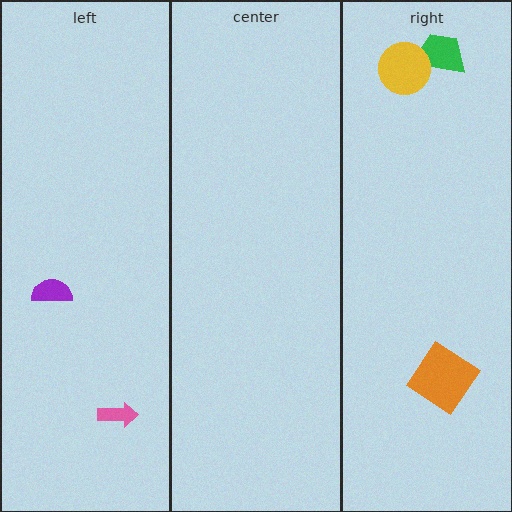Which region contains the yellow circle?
The right region.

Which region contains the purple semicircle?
The left region.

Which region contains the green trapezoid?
The right region.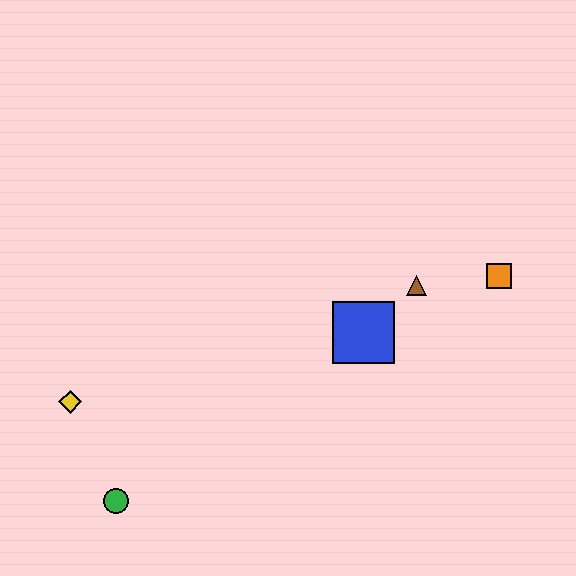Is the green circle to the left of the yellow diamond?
No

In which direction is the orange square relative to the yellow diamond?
The orange square is to the right of the yellow diamond.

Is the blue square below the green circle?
No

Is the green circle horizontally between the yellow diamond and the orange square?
Yes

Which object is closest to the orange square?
The brown triangle is closest to the orange square.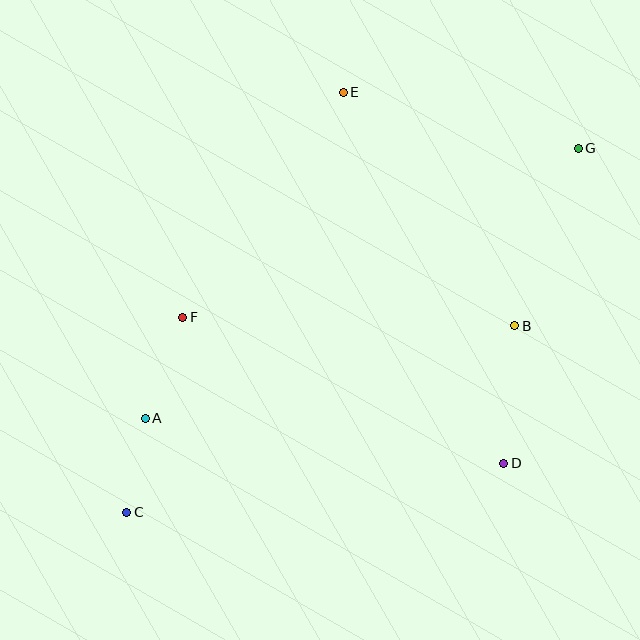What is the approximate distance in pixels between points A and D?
The distance between A and D is approximately 361 pixels.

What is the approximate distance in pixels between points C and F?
The distance between C and F is approximately 203 pixels.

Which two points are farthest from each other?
Points C and G are farthest from each other.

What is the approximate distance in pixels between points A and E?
The distance between A and E is approximately 381 pixels.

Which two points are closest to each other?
Points A and C are closest to each other.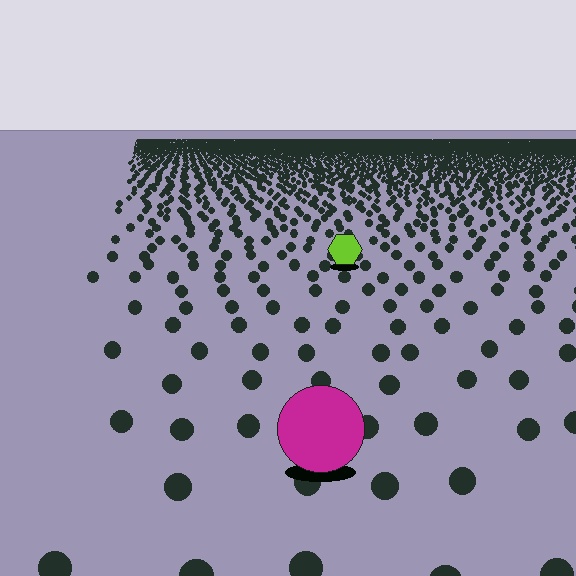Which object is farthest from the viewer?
The lime hexagon is farthest from the viewer. It appears smaller and the ground texture around it is denser.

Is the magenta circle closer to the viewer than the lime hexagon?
Yes. The magenta circle is closer — you can tell from the texture gradient: the ground texture is coarser near it.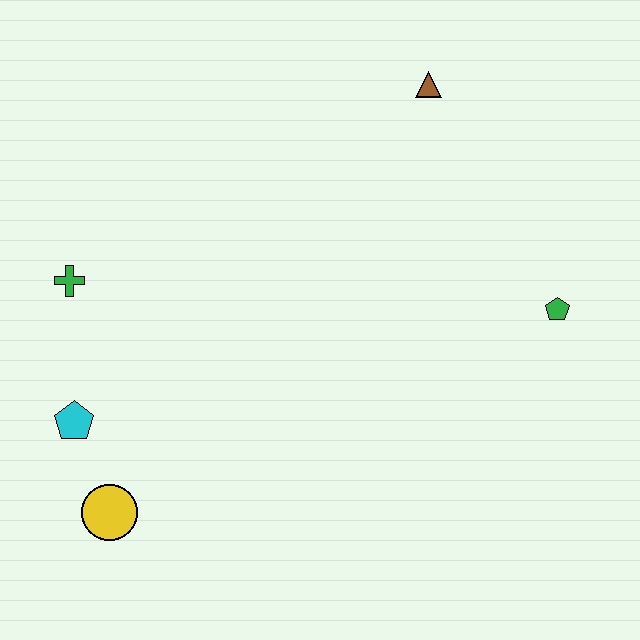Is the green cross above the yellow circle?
Yes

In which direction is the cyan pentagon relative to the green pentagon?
The cyan pentagon is to the left of the green pentagon.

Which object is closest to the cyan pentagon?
The yellow circle is closest to the cyan pentagon.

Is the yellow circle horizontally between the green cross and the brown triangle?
Yes